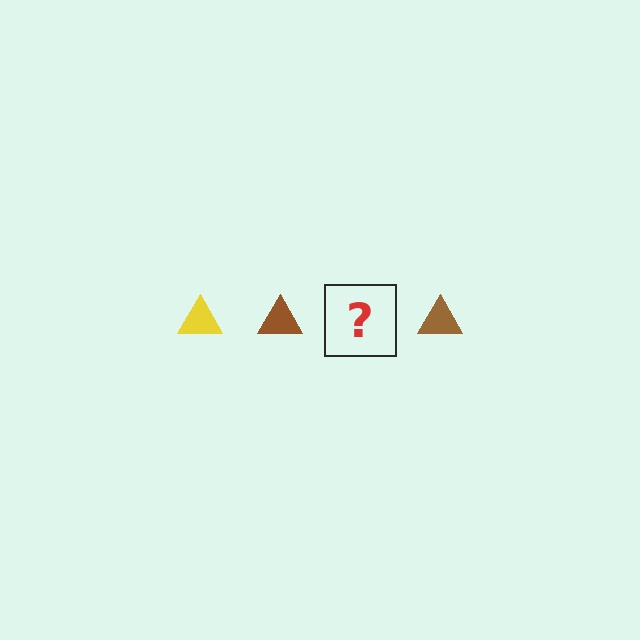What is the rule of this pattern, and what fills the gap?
The rule is that the pattern cycles through yellow, brown triangles. The gap should be filled with a yellow triangle.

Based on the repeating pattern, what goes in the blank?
The blank should be a yellow triangle.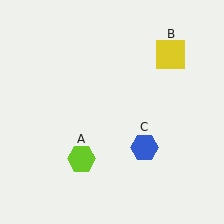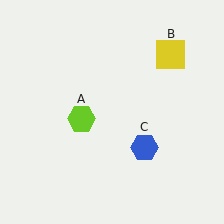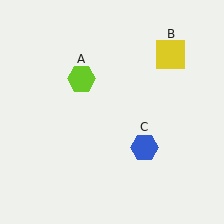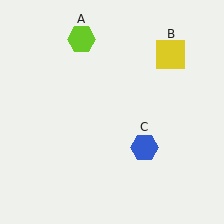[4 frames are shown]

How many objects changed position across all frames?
1 object changed position: lime hexagon (object A).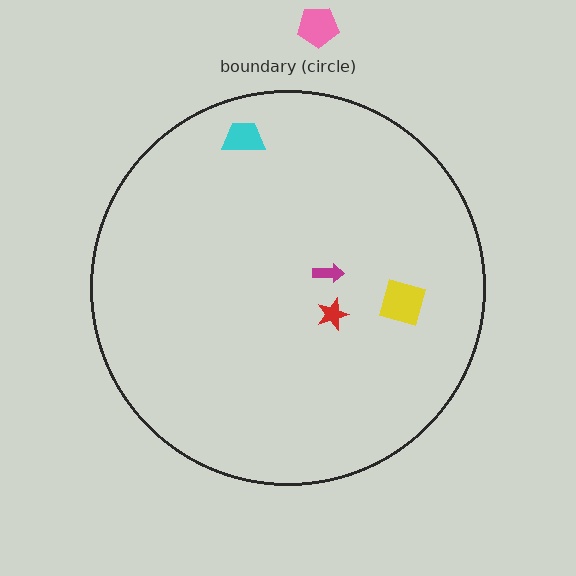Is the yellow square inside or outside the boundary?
Inside.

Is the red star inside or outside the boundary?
Inside.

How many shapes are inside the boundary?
4 inside, 1 outside.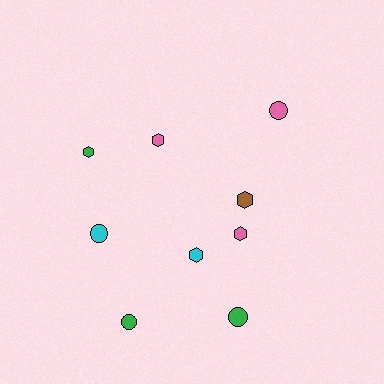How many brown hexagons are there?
There is 1 brown hexagon.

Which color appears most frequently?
Green, with 3 objects.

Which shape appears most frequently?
Hexagon, with 5 objects.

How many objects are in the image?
There are 9 objects.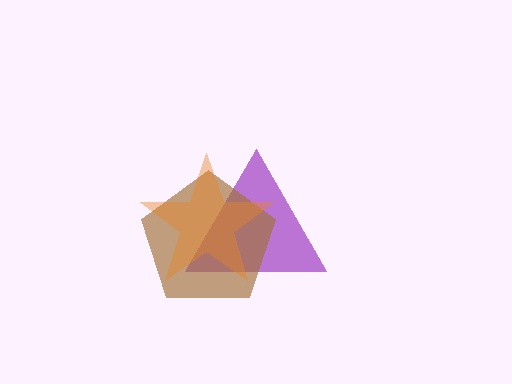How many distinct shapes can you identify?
There are 3 distinct shapes: a purple triangle, a brown pentagon, an orange star.